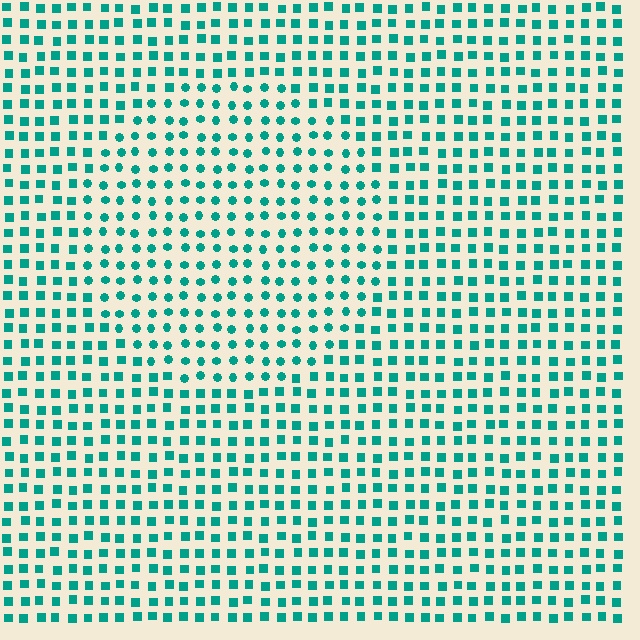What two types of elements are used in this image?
The image uses circles inside the circle region and squares outside it.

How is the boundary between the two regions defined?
The boundary is defined by a change in element shape: circles inside vs. squares outside. All elements share the same color and spacing.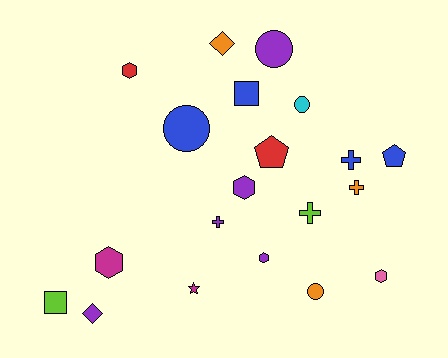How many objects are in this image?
There are 20 objects.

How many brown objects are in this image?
There are no brown objects.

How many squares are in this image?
There are 2 squares.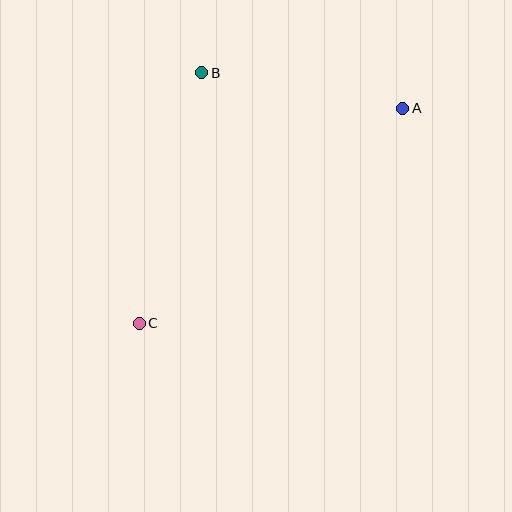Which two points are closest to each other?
Points A and B are closest to each other.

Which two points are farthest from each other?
Points A and C are farthest from each other.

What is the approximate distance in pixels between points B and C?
The distance between B and C is approximately 258 pixels.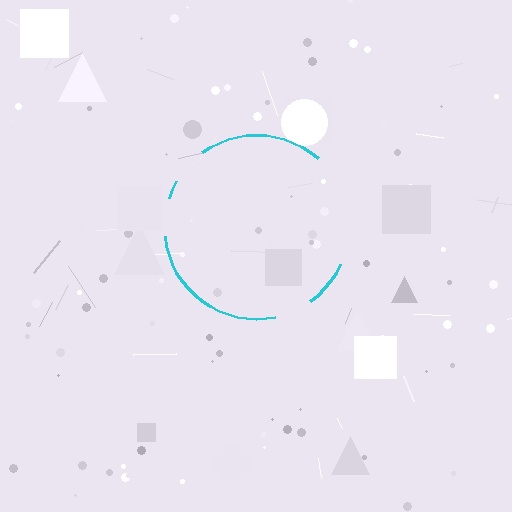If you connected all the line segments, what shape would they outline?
They would outline a circle.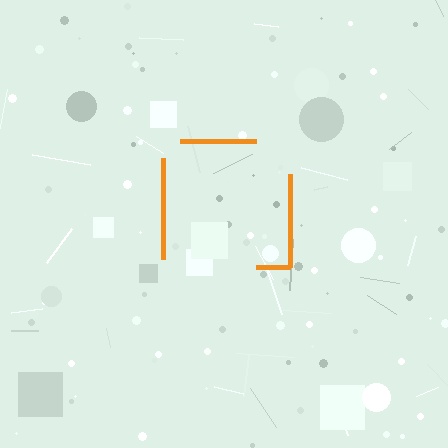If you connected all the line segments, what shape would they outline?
They would outline a square.